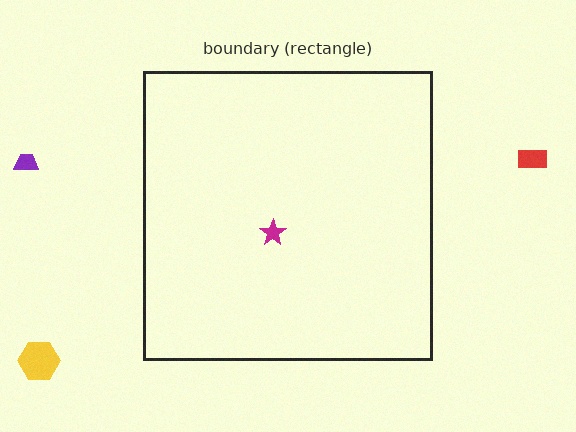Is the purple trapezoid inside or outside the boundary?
Outside.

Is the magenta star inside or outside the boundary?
Inside.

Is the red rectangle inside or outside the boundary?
Outside.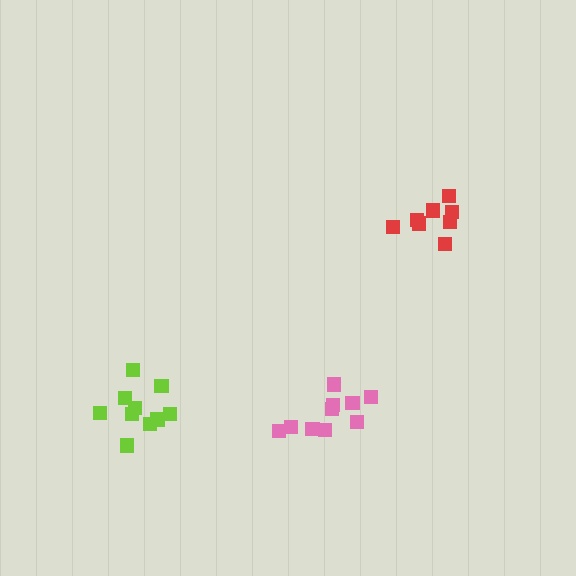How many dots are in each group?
Group 1: 8 dots, Group 2: 10 dots, Group 3: 10 dots (28 total).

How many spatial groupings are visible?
There are 3 spatial groupings.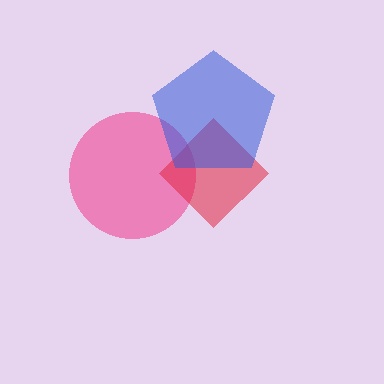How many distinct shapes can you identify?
There are 3 distinct shapes: a pink circle, a red diamond, a blue pentagon.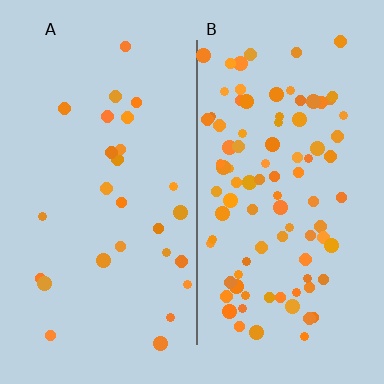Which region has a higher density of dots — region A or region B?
B (the right).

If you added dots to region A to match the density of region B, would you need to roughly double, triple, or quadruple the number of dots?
Approximately triple.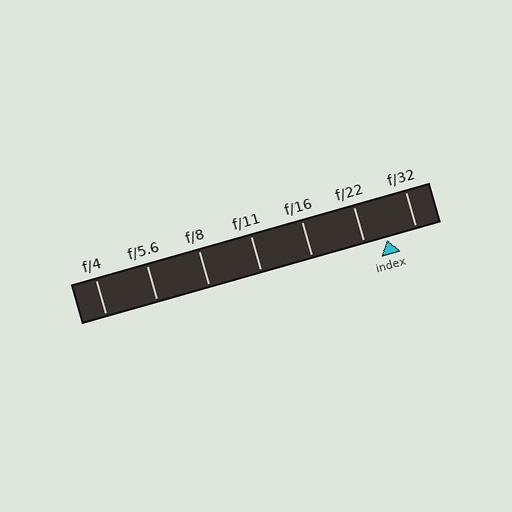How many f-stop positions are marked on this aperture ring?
There are 7 f-stop positions marked.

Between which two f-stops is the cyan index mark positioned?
The index mark is between f/22 and f/32.